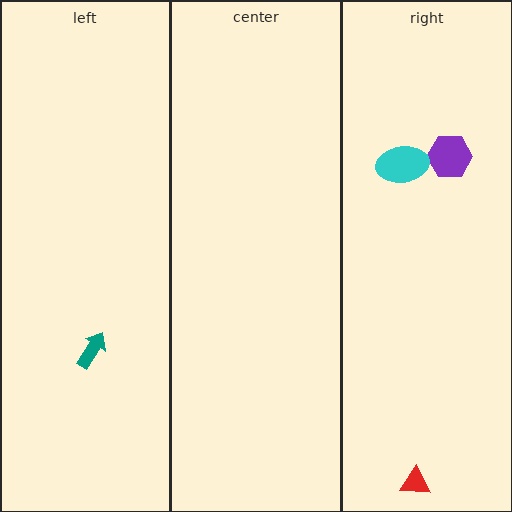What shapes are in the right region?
The purple hexagon, the red triangle, the cyan ellipse.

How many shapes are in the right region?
3.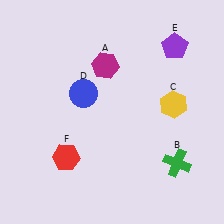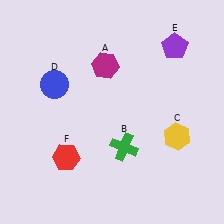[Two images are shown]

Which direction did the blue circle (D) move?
The blue circle (D) moved left.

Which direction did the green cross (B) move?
The green cross (B) moved left.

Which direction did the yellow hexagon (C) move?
The yellow hexagon (C) moved down.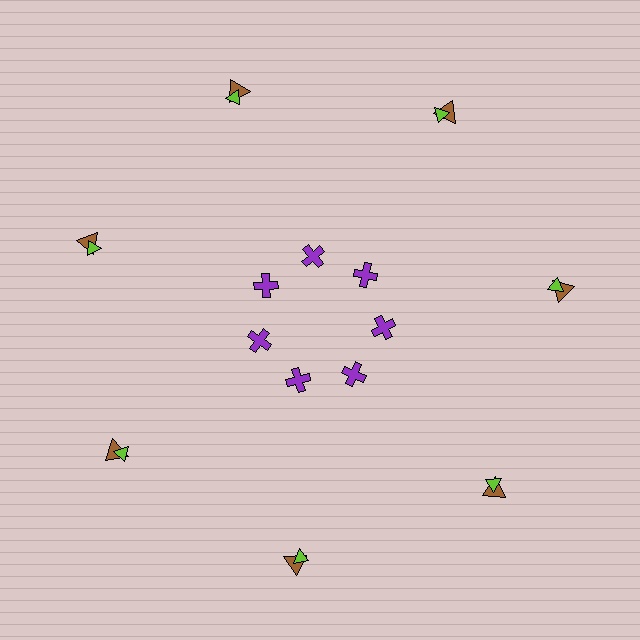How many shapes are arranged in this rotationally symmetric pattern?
There are 21 shapes, arranged in 7 groups of 3.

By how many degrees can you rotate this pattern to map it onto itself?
The pattern maps onto itself every 51 degrees of rotation.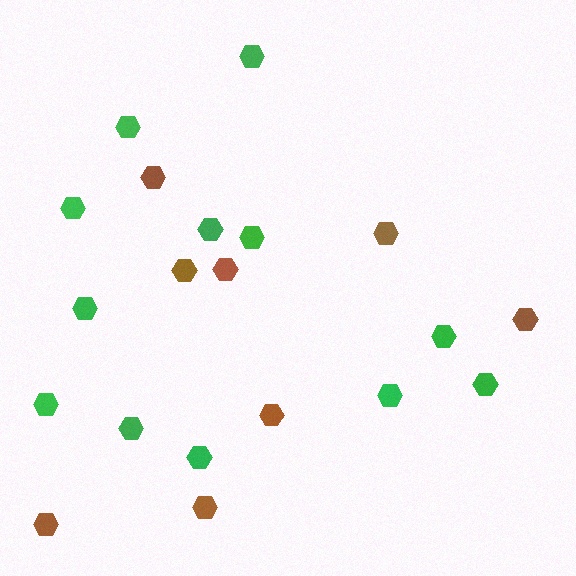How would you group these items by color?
There are 2 groups: one group of brown hexagons (8) and one group of green hexagons (12).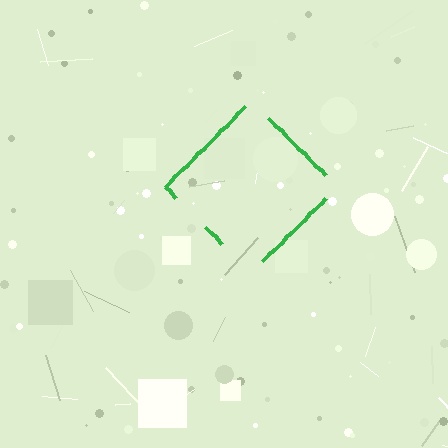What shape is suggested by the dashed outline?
The dashed outline suggests a diamond.